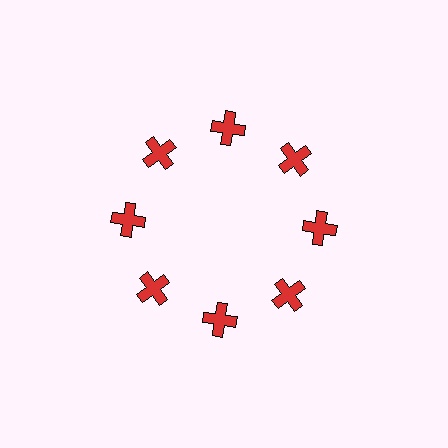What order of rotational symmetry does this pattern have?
This pattern has 8-fold rotational symmetry.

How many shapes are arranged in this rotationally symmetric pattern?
There are 8 shapes, arranged in 8 groups of 1.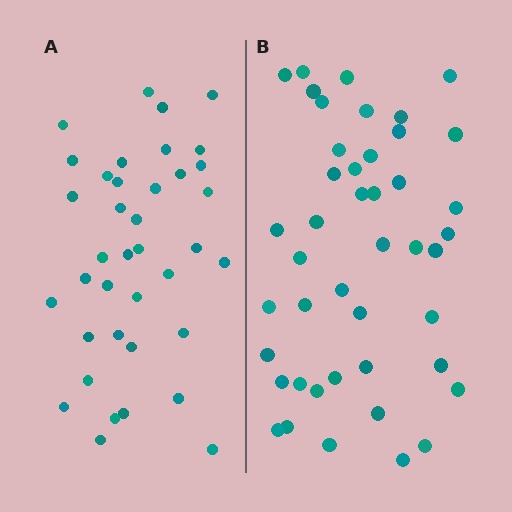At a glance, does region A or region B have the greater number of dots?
Region B (the right region) has more dots.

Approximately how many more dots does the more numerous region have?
Region B has about 6 more dots than region A.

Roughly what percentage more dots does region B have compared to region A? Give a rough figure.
About 15% more.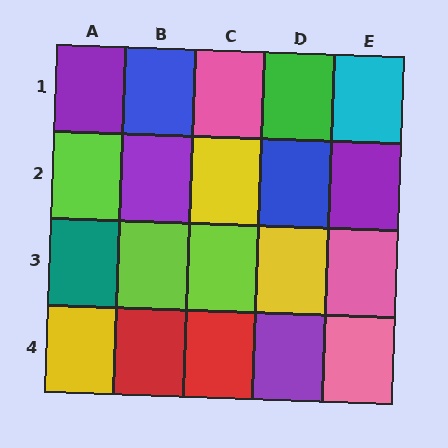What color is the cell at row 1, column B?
Blue.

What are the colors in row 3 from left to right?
Teal, lime, lime, yellow, pink.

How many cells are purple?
4 cells are purple.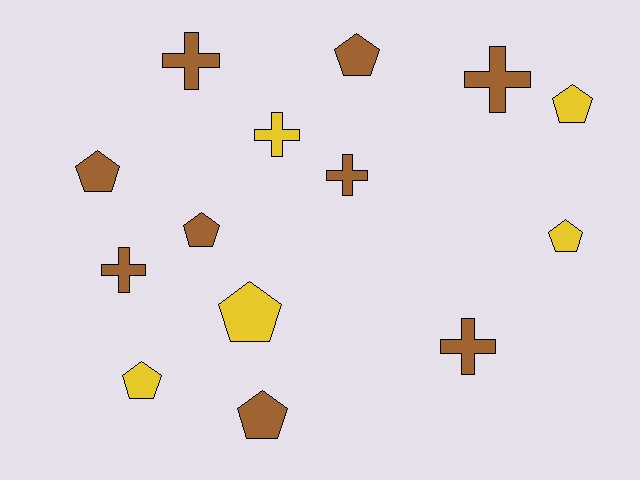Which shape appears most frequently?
Pentagon, with 8 objects.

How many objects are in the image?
There are 14 objects.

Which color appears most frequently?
Brown, with 9 objects.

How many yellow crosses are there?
There is 1 yellow cross.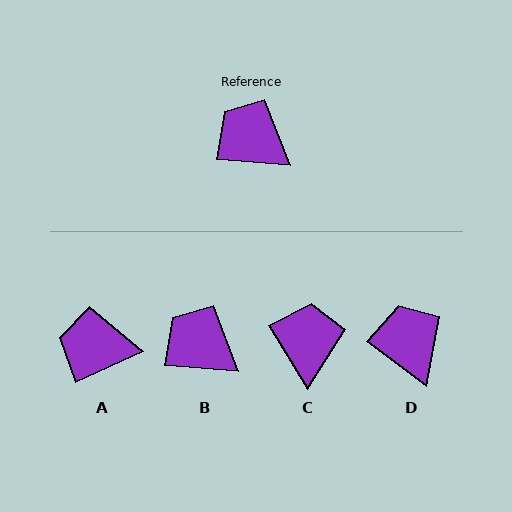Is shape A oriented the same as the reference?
No, it is off by about 30 degrees.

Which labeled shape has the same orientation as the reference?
B.